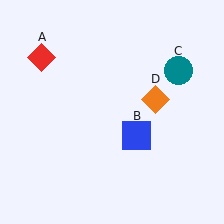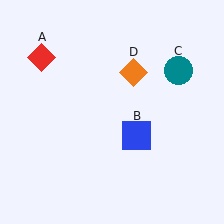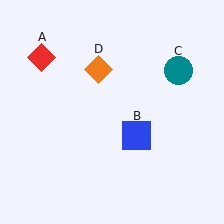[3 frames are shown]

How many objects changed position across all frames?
1 object changed position: orange diamond (object D).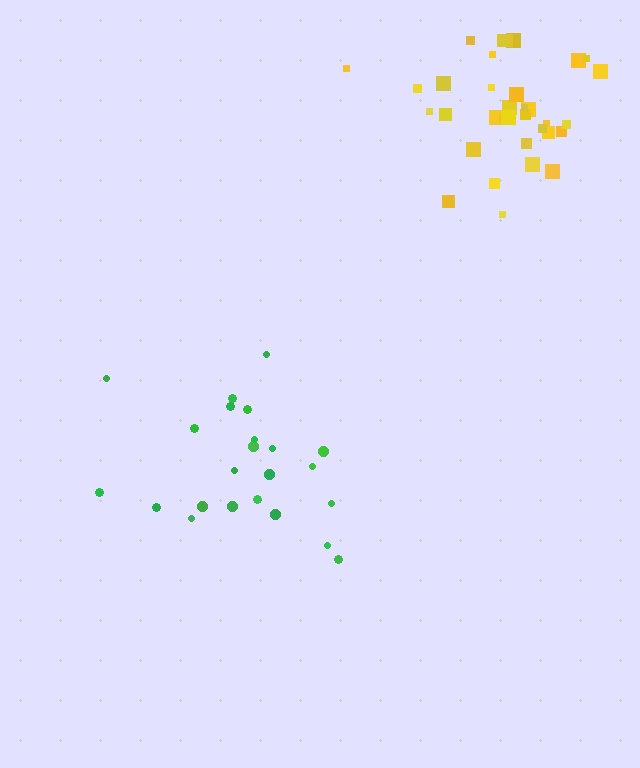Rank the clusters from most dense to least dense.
yellow, green.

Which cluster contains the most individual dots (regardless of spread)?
Yellow (34).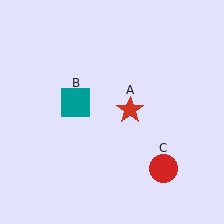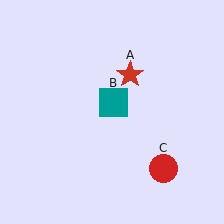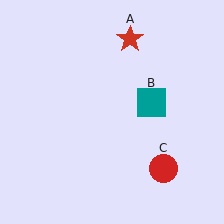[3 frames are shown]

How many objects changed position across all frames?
2 objects changed position: red star (object A), teal square (object B).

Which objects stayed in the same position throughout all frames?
Red circle (object C) remained stationary.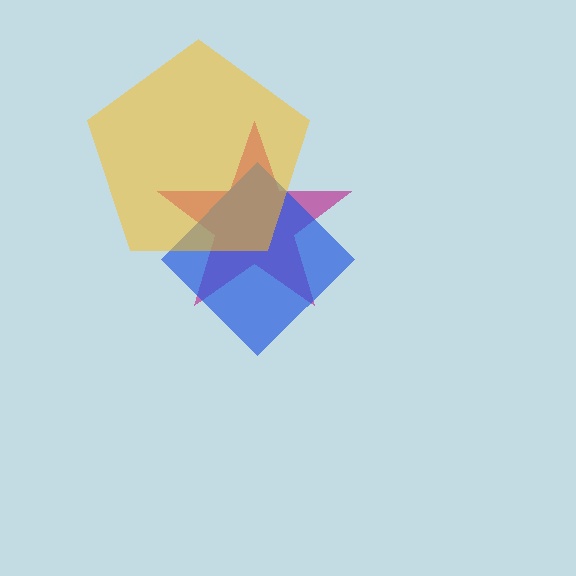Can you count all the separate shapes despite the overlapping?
Yes, there are 3 separate shapes.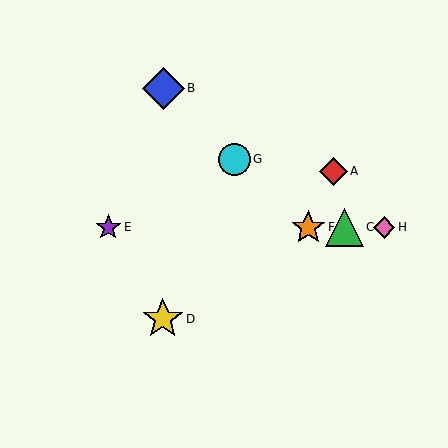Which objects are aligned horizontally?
Objects C, E, F, H are aligned horizontally.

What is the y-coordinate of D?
Object D is at y≈319.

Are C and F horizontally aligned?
Yes, both are at y≈227.